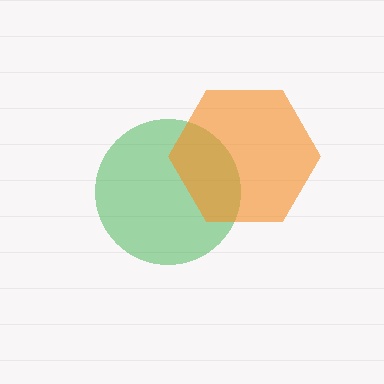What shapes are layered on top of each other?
The layered shapes are: a green circle, an orange hexagon.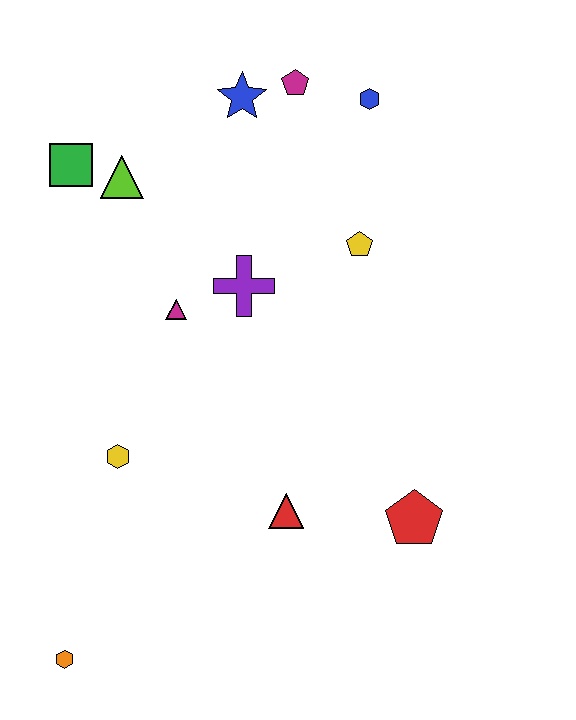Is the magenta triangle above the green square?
No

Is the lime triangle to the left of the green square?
No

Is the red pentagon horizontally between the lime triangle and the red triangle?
No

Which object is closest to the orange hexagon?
The yellow hexagon is closest to the orange hexagon.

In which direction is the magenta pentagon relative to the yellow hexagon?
The magenta pentagon is above the yellow hexagon.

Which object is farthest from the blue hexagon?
The orange hexagon is farthest from the blue hexagon.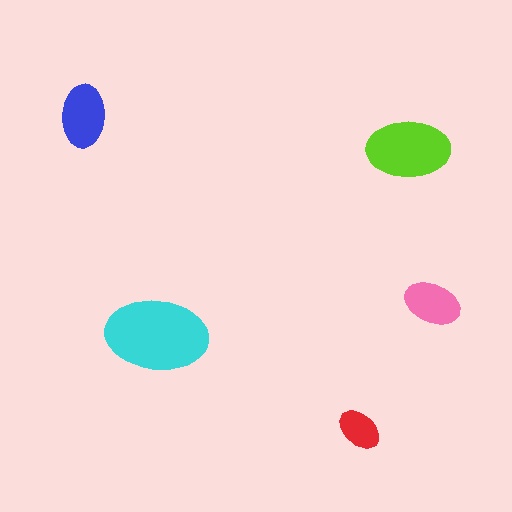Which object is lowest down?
The red ellipse is bottommost.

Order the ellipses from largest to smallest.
the cyan one, the lime one, the blue one, the pink one, the red one.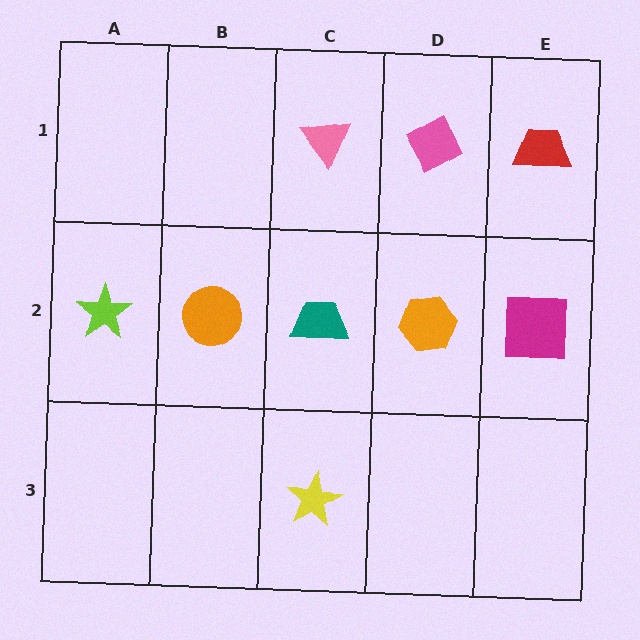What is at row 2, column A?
A lime star.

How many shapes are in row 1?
3 shapes.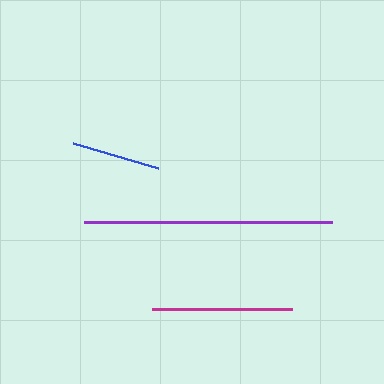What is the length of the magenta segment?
The magenta segment is approximately 140 pixels long.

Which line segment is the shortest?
The blue line is the shortest at approximately 88 pixels.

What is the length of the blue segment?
The blue segment is approximately 88 pixels long.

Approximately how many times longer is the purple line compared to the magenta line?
The purple line is approximately 1.8 times the length of the magenta line.